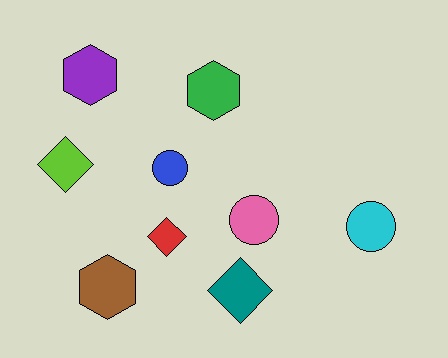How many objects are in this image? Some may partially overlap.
There are 9 objects.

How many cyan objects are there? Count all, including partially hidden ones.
There is 1 cyan object.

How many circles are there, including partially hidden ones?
There are 3 circles.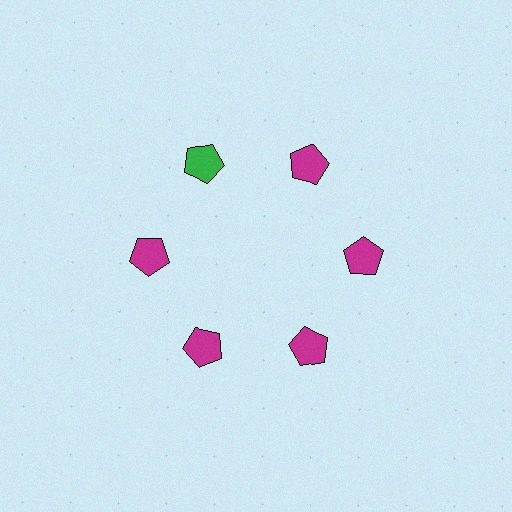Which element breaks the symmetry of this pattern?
The green pentagon at roughly the 11 o'clock position breaks the symmetry. All other shapes are magenta pentagons.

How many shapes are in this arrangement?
There are 6 shapes arranged in a ring pattern.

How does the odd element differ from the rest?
It has a different color: green instead of magenta.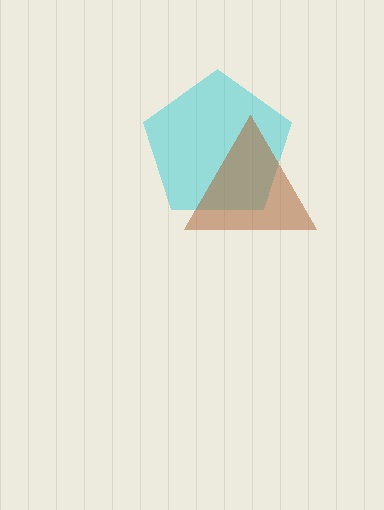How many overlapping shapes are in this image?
There are 2 overlapping shapes in the image.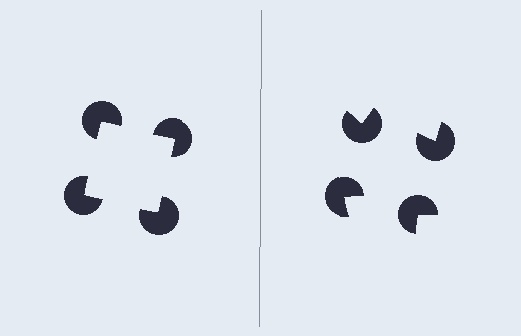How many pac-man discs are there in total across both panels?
8 — 4 on each side.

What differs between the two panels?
The pac-man discs are positioned identically on both sides; only the wedge orientations differ. On the left they align to a square; on the right they are misaligned.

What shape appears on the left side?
An illusory square.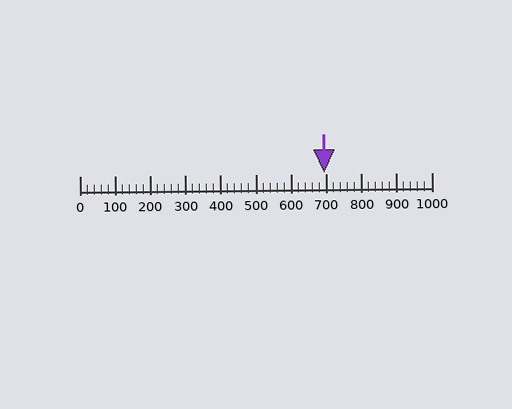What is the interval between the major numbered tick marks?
The major tick marks are spaced 100 units apart.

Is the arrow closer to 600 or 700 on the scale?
The arrow is closer to 700.